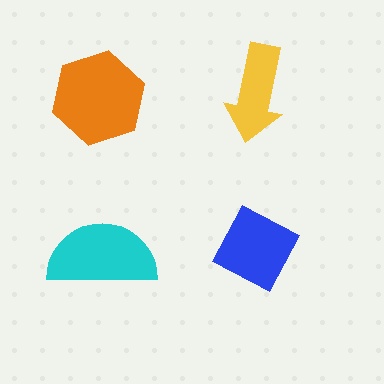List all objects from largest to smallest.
The orange hexagon, the cyan semicircle, the blue square, the yellow arrow.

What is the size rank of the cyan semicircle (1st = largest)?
2nd.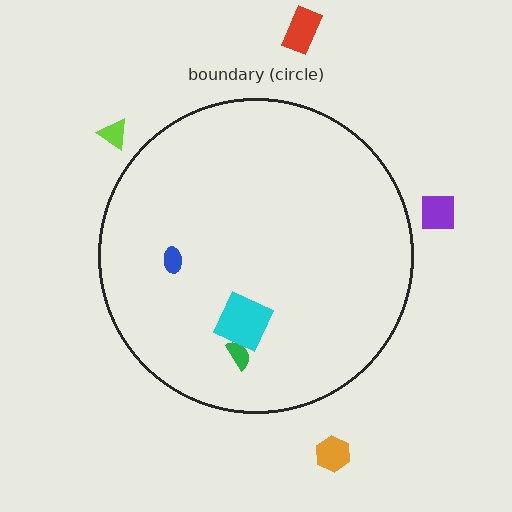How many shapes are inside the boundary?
3 inside, 4 outside.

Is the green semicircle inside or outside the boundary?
Inside.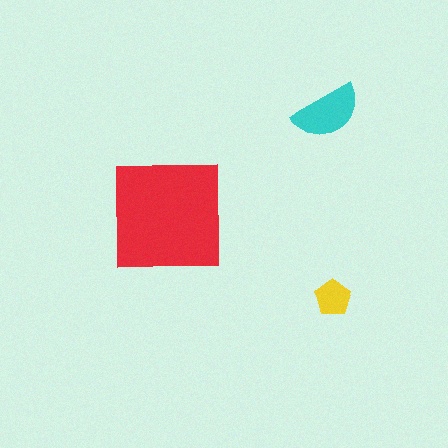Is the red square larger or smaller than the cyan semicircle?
Larger.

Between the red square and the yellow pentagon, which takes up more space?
The red square.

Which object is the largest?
The red square.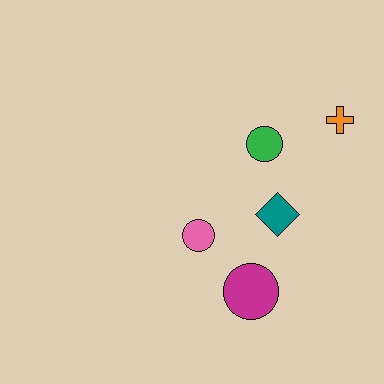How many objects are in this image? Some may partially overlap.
There are 5 objects.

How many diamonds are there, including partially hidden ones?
There is 1 diamond.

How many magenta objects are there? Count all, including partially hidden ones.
There is 1 magenta object.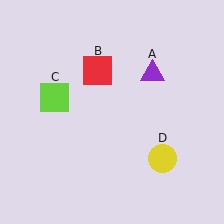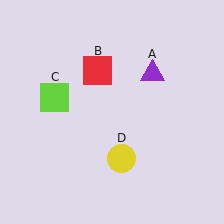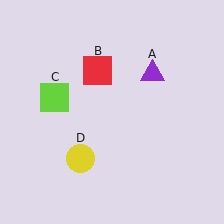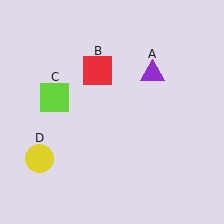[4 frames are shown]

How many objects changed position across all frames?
1 object changed position: yellow circle (object D).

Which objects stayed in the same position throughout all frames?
Purple triangle (object A) and red square (object B) and lime square (object C) remained stationary.